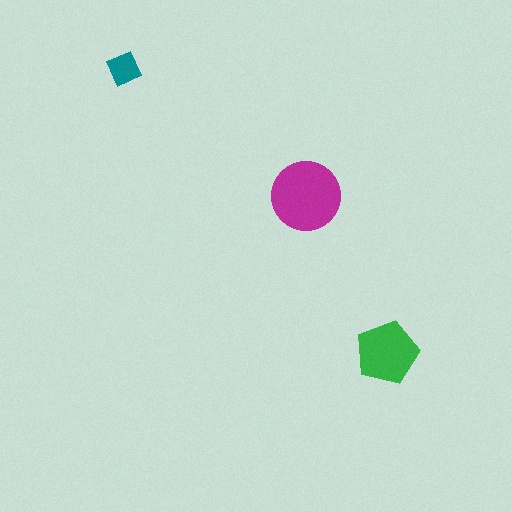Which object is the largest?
The magenta circle.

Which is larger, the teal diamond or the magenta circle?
The magenta circle.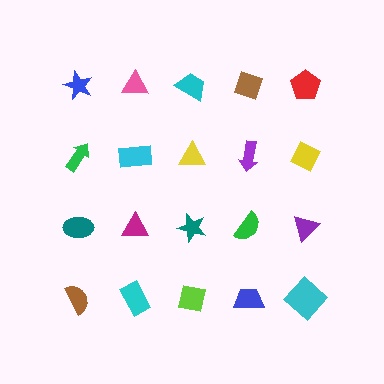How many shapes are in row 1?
5 shapes.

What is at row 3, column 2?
A magenta triangle.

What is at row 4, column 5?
A cyan diamond.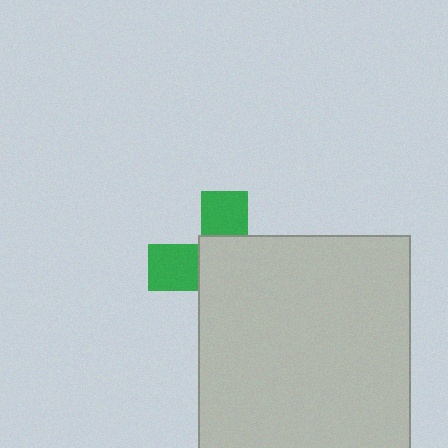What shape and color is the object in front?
The object in front is a light gray rectangle.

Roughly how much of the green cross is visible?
A small part of it is visible (roughly 36%).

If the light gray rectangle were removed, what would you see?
You would see the complete green cross.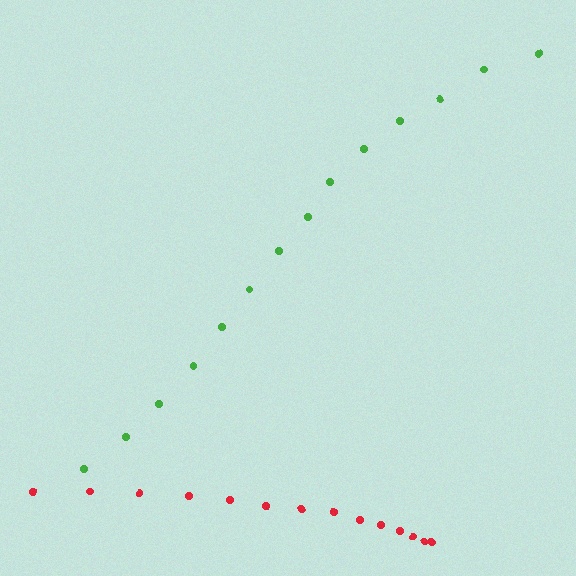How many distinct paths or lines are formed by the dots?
There are 2 distinct paths.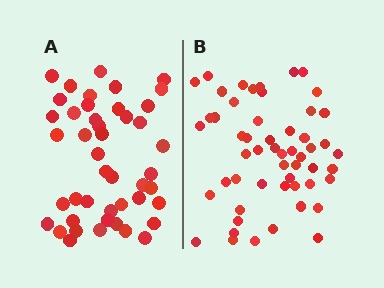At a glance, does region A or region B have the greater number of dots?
Region B (the right region) has more dots.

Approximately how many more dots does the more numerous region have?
Region B has roughly 8 or so more dots than region A.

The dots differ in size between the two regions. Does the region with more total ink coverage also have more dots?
No. Region A has more total ink coverage because its dots are larger, but region B actually contains more individual dots. Total area can be misleading — the number of items is what matters here.